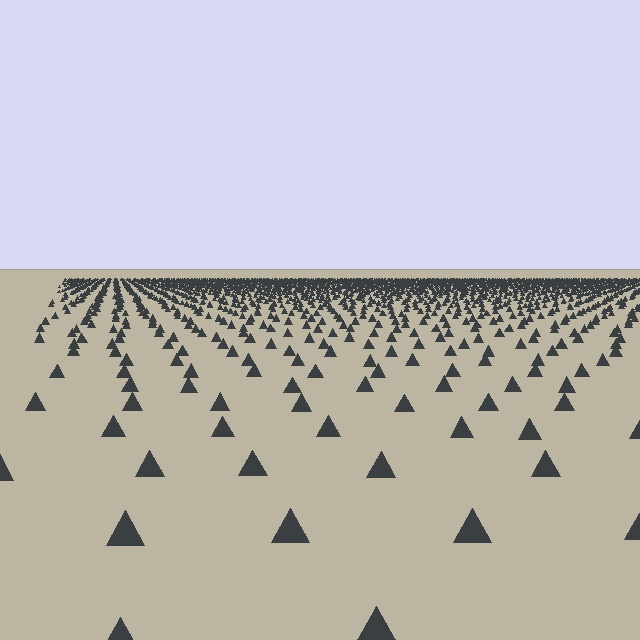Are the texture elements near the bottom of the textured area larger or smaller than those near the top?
Larger. Near the bottom, elements are closer to the viewer and appear at a bigger on-screen size.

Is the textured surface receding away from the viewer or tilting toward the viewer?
The surface is receding away from the viewer. Texture elements get smaller and denser toward the top.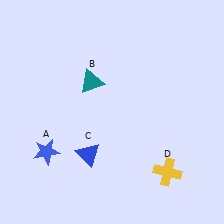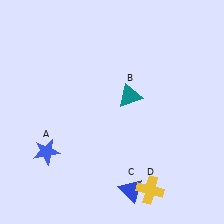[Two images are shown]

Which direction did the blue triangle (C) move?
The blue triangle (C) moved right.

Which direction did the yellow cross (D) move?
The yellow cross (D) moved down.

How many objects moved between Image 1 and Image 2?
3 objects moved between the two images.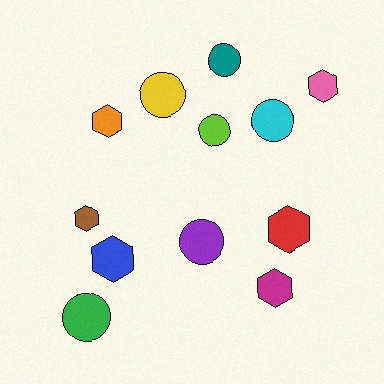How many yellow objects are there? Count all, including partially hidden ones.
There is 1 yellow object.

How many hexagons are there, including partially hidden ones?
There are 6 hexagons.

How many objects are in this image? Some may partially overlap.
There are 12 objects.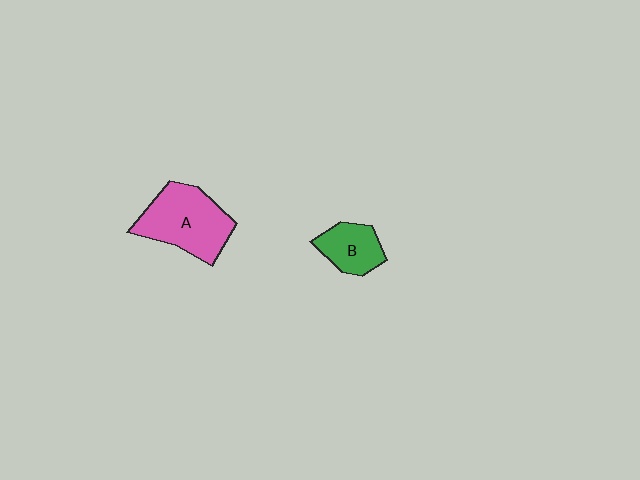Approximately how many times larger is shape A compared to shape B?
Approximately 1.9 times.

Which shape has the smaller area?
Shape B (green).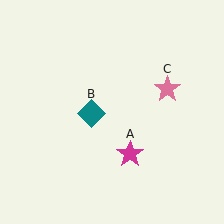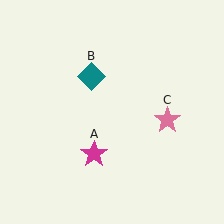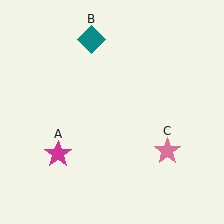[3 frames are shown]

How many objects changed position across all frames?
3 objects changed position: magenta star (object A), teal diamond (object B), pink star (object C).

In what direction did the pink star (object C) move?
The pink star (object C) moved down.